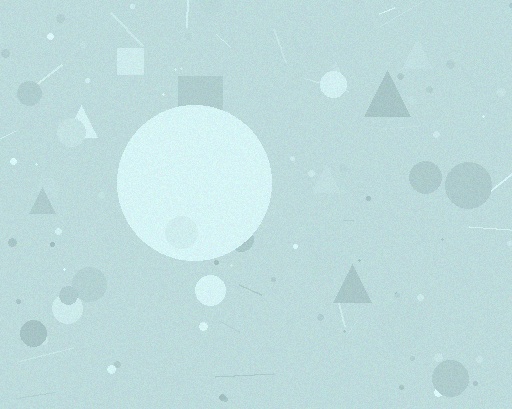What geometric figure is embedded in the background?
A circle is embedded in the background.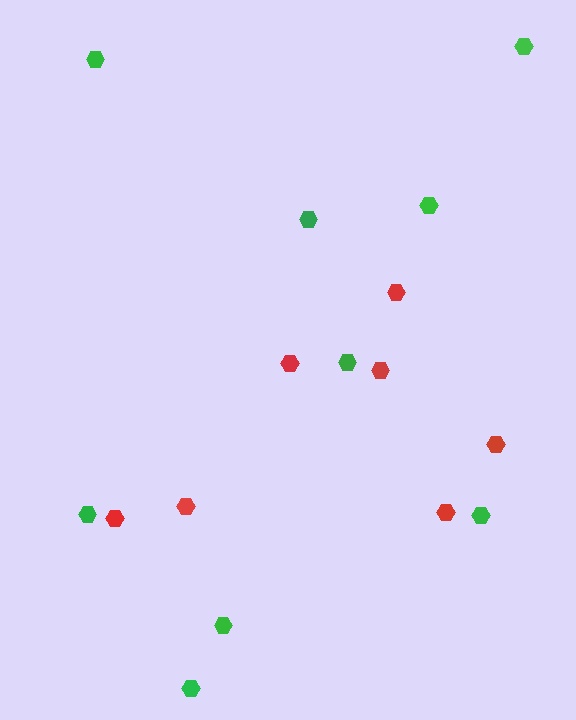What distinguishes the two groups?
There are 2 groups: one group of red hexagons (7) and one group of green hexagons (9).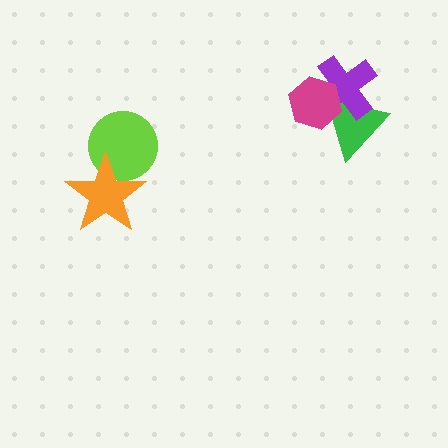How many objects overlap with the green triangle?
2 objects overlap with the green triangle.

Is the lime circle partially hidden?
Yes, it is partially covered by another shape.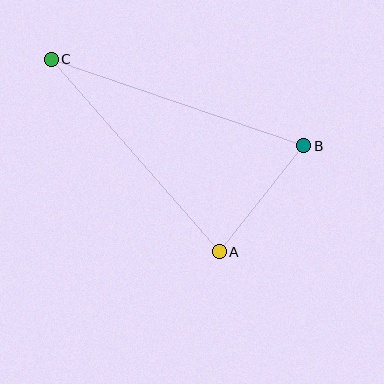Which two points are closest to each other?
Points A and B are closest to each other.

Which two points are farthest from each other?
Points B and C are farthest from each other.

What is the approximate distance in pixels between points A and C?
The distance between A and C is approximately 255 pixels.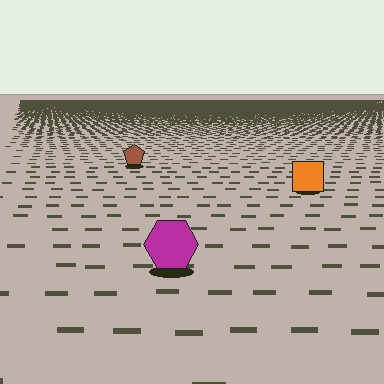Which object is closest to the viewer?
The magenta hexagon is closest. The texture marks near it are larger and more spread out.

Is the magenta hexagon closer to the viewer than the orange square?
Yes. The magenta hexagon is closer — you can tell from the texture gradient: the ground texture is coarser near it.